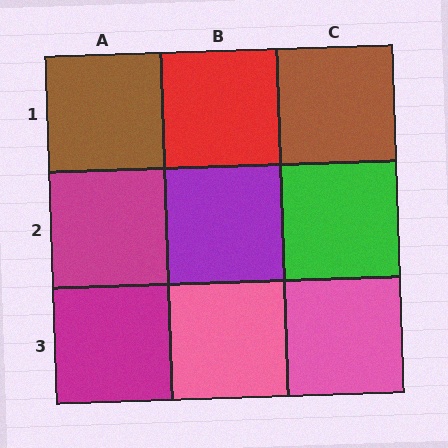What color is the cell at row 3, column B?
Pink.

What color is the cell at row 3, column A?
Magenta.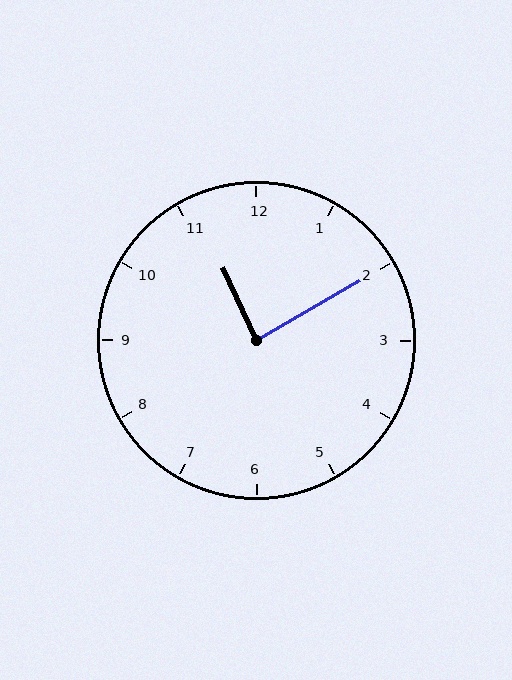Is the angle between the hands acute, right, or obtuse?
It is right.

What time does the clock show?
11:10.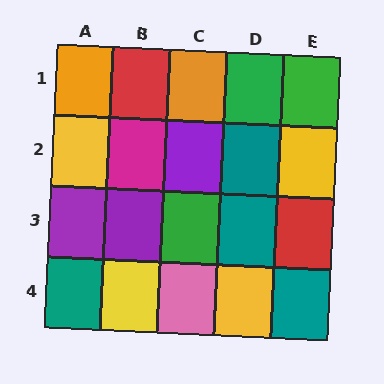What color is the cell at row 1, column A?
Orange.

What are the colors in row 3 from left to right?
Purple, purple, green, teal, red.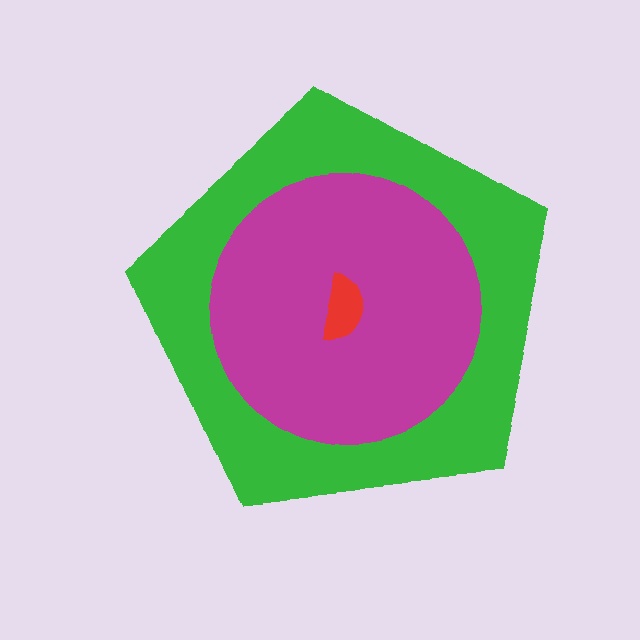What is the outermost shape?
The green pentagon.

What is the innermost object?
The red semicircle.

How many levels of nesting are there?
3.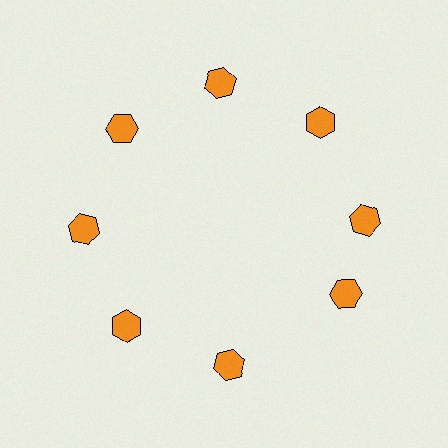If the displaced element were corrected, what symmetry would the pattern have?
It would have 8-fold rotational symmetry — the pattern would map onto itself every 45 degrees.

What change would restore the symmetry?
The symmetry would be restored by rotating it back into even spacing with its neighbors so that all 8 hexagons sit at equal angles and equal distance from the center.